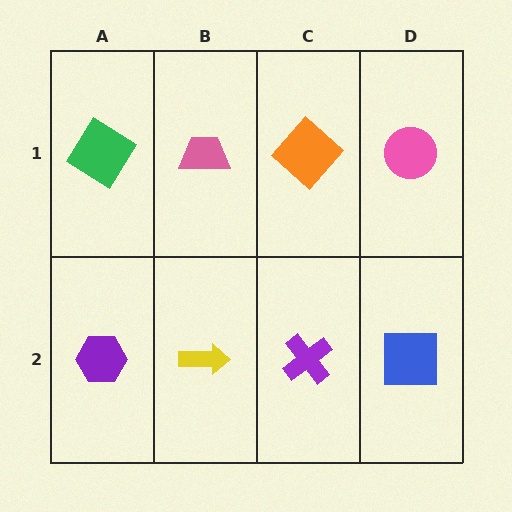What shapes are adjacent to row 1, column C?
A purple cross (row 2, column C), a pink trapezoid (row 1, column B), a pink circle (row 1, column D).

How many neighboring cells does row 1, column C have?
3.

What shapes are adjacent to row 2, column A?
A green diamond (row 1, column A), a yellow arrow (row 2, column B).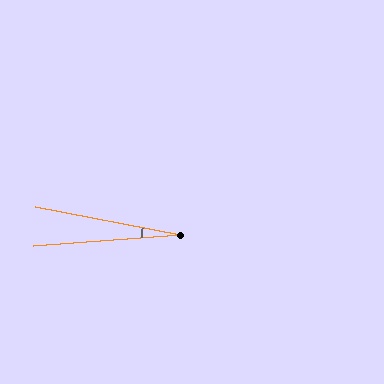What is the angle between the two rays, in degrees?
Approximately 15 degrees.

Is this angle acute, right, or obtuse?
It is acute.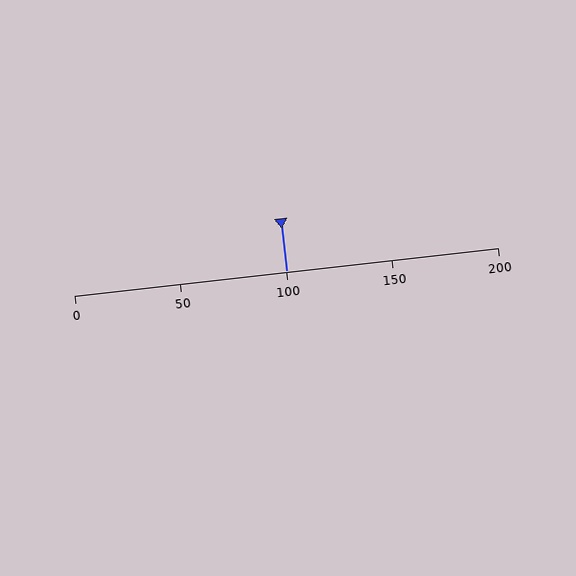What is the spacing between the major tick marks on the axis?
The major ticks are spaced 50 apart.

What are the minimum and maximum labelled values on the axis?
The axis runs from 0 to 200.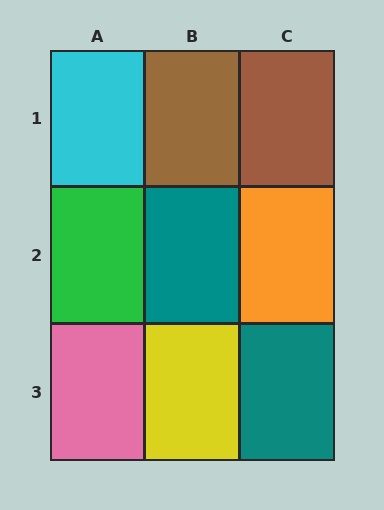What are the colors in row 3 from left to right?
Pink, yellow, teal.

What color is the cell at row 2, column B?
Teal.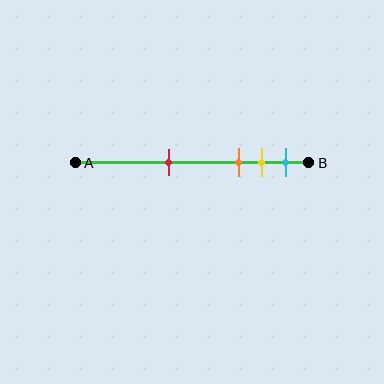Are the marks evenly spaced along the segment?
No, the marks are not evenly spaced.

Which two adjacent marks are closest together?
The yellow and cyan marks are the closest adjacent pair.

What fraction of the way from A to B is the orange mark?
The orange mark is approximately 70% (0.7) of the way from A to B.